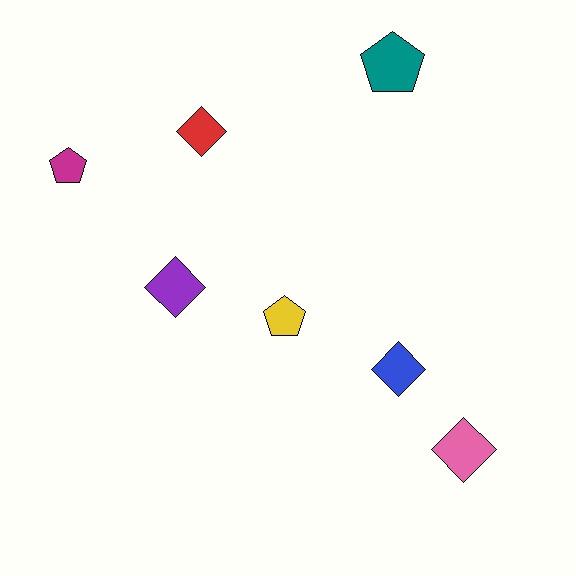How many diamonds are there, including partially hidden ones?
There are 4 diamonds.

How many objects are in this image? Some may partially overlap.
There are 7 objects.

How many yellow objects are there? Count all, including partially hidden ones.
There is 1 yellow object.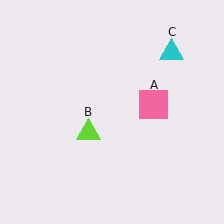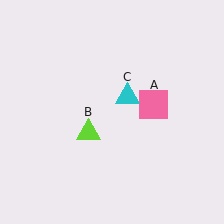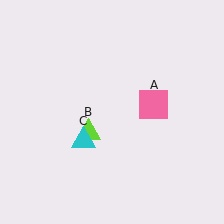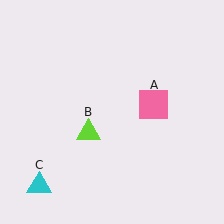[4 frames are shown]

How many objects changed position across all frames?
1 object changed position: cyan triangle (object C).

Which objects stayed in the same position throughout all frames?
Pink square (object A) and lime triangle (object B) remained stationary.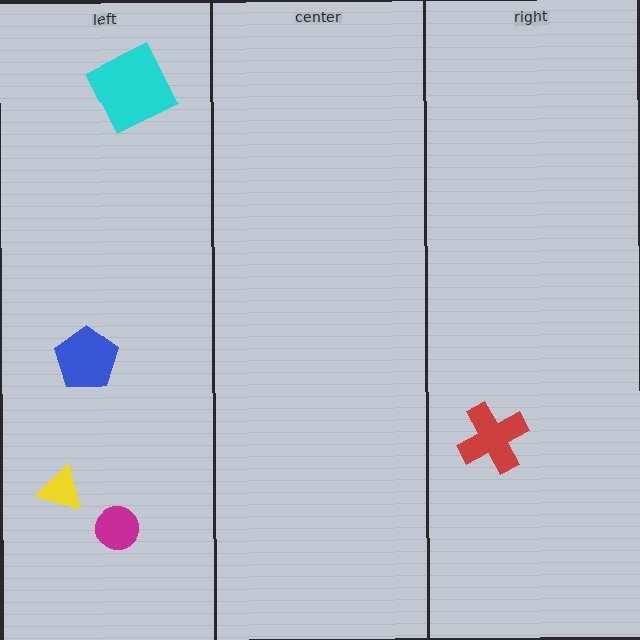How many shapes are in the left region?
4.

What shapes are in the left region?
The blue pentagon, the yellow triangle, the cyan square, the magenta circle.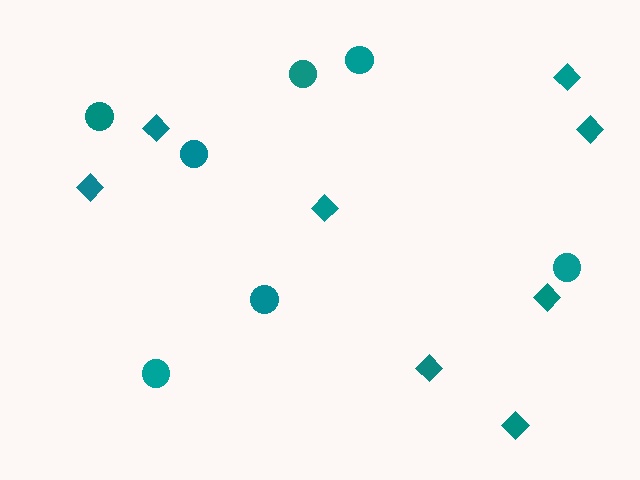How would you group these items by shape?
There are 2 groups: one group of circles (7) and one group of diamonds (8).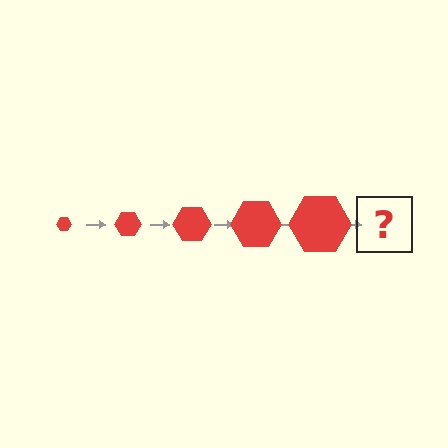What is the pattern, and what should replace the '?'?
The pattern is that the hexagon gets progressively larger each step. The '?' should be a red hexagon, larger than the previous one.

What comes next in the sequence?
The next element should be a red hexagon, larger than the previous one.